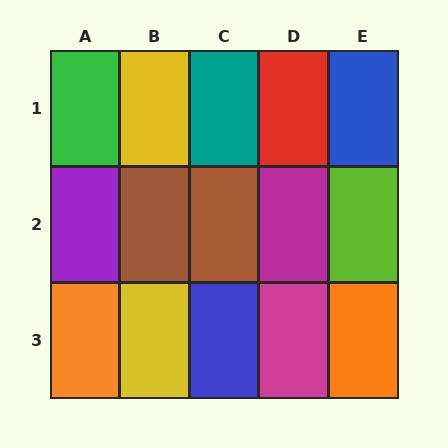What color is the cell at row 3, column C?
Blue.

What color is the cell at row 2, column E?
Lime.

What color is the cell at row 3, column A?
Orange.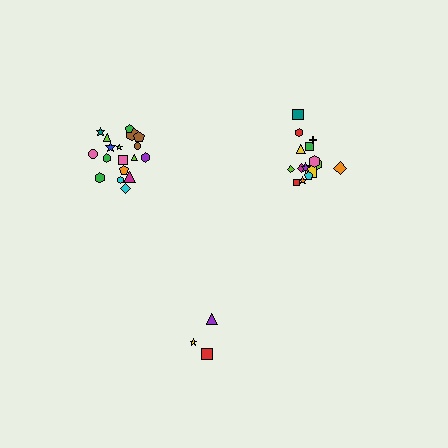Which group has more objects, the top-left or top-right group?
The top-left group.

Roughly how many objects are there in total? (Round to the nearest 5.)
Roughly 35 objects in total.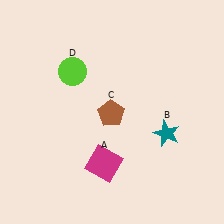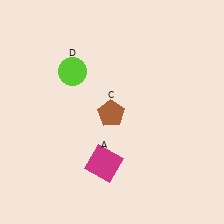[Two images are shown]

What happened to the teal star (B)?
The teal star (B) was removed in Image 2. It was in the bottom-right area of Image 1.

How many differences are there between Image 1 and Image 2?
There is 1 difference between the two images.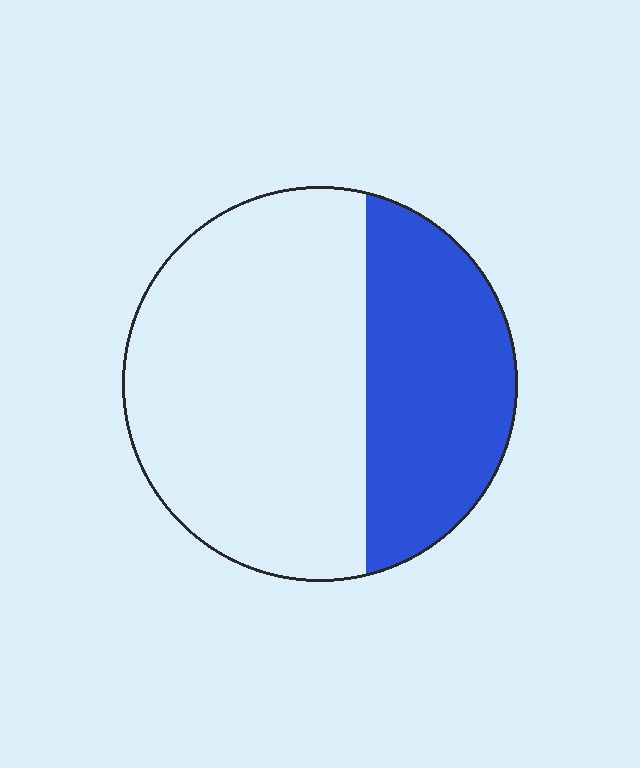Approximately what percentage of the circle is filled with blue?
Approximately 35%.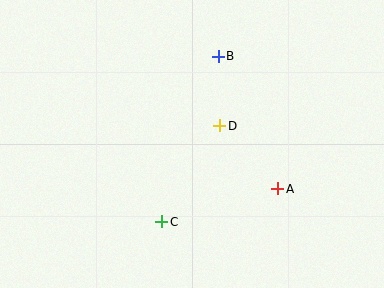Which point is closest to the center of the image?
Point D at (220, 126) is closest to the center.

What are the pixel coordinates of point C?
Point C is at (162, 222).